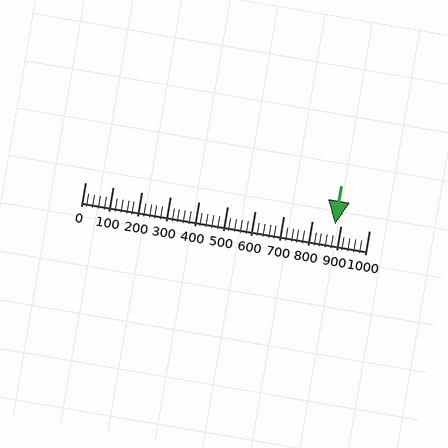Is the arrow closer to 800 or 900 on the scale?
The arrow is closer to 900.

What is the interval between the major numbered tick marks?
The major tick marks are spaced 100 units apart.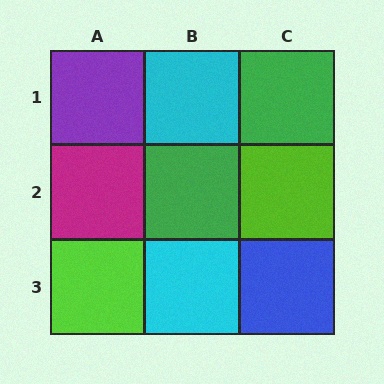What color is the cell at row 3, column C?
Blue.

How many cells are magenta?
1 cell is magenta.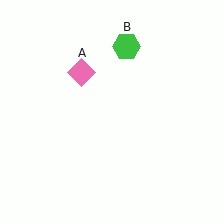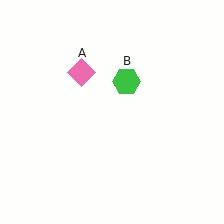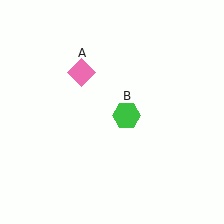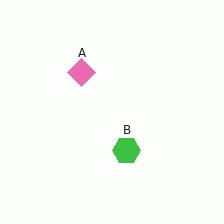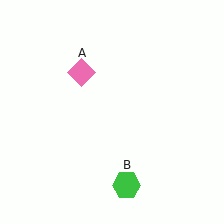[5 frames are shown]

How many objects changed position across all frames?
1 object changed position: green hexagon (object B).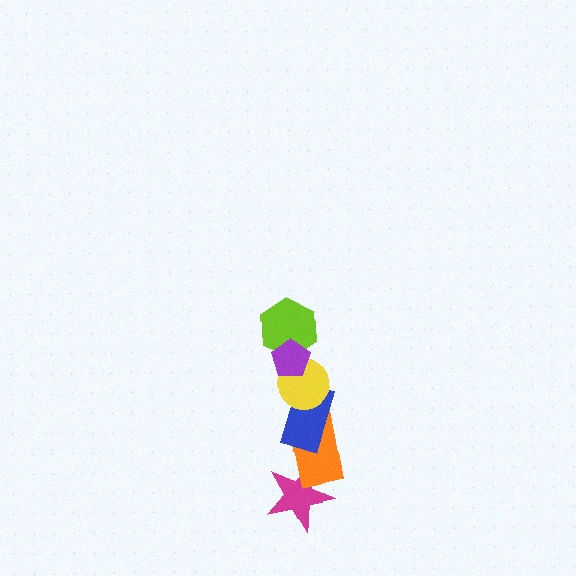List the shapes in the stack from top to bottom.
From top to bottom: the purple pentagon, the lime hexagon, the yellow circle, the blue rectangle, the orange rectangle, the magenta star.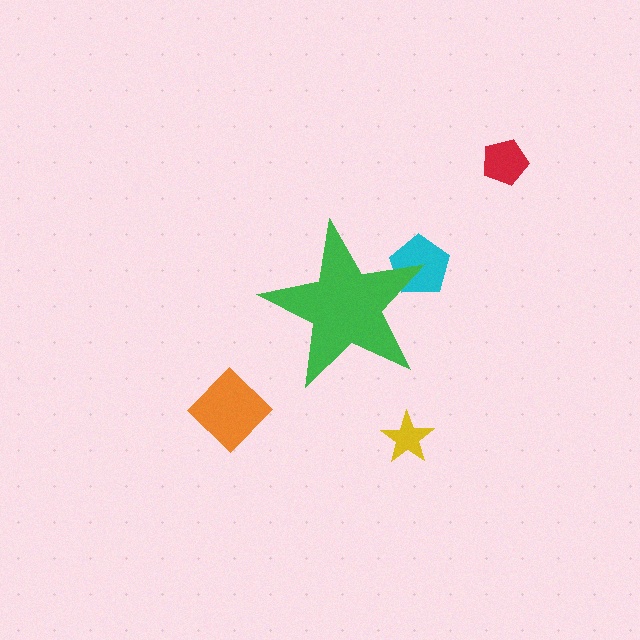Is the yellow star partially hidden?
No, the yellow star is fully visible.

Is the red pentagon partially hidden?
No, the red pentagon is fully visible.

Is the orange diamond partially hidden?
No, the orange diamond is fully visible.